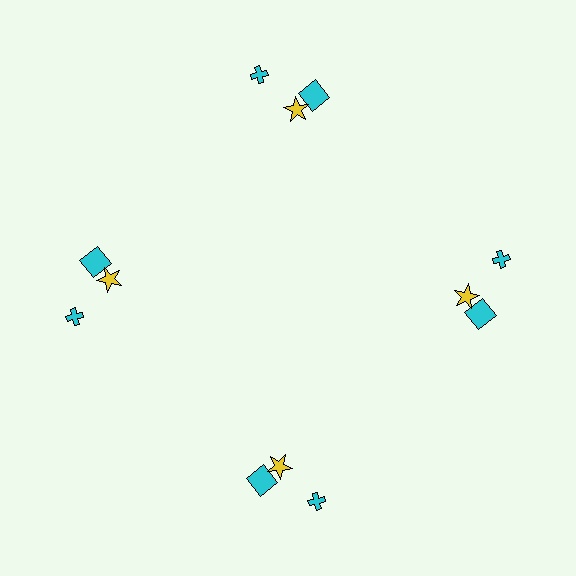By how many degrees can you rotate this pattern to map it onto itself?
The pattern maps onto itself every 90 degrees of rotation.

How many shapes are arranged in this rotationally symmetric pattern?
There are 12 shapes, arranged in 4 groups of 3.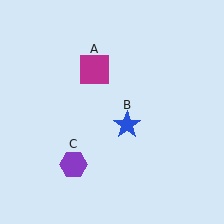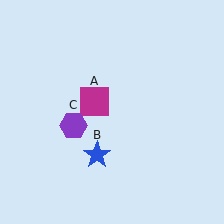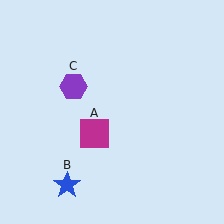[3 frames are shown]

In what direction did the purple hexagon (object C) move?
The purple hexagon (object C) moved up.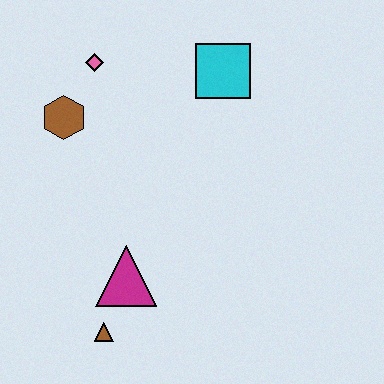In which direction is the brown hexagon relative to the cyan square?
The brown hexagon is to the left of the cyan square.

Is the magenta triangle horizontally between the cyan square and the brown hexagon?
Yes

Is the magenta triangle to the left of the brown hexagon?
No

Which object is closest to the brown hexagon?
The pink diamond is closest to the brown hexagon.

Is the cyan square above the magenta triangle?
Yes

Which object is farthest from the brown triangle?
The cyan square is farthest from the brown triangle.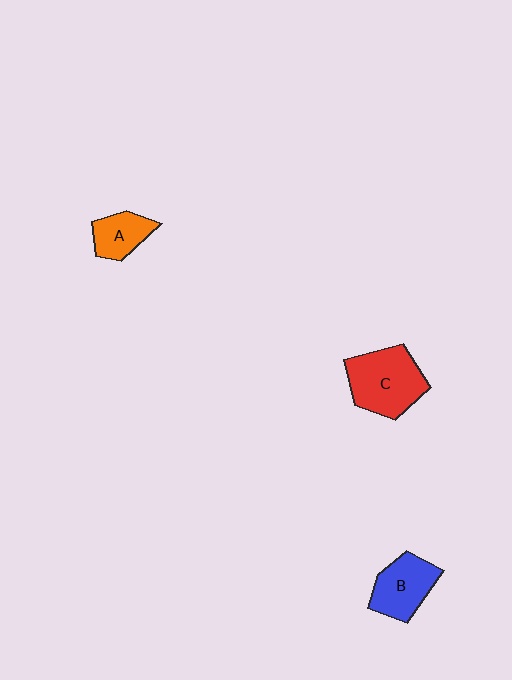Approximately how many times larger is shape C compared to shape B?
Approximately 1.4 times.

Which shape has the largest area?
Shape C (red).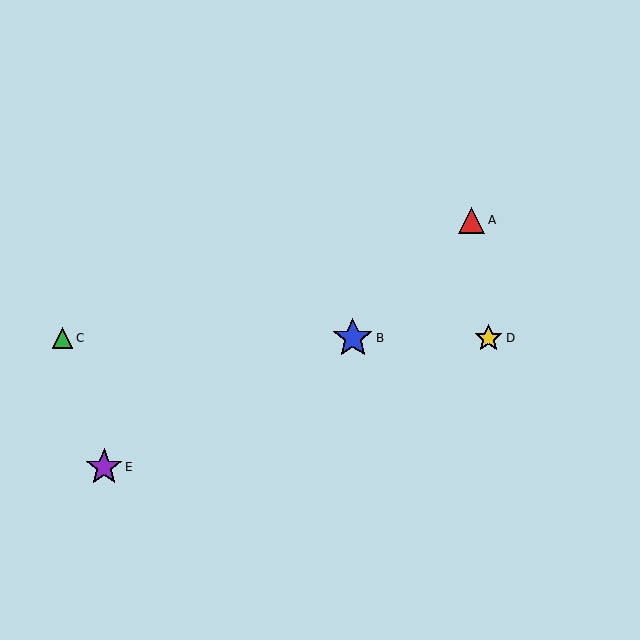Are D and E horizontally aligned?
No, D is at y≈338 and E is at y≈467.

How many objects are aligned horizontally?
3 objects (B, C, D) are aligned horizontally.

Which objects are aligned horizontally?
Objects B, C, D are aligned horizontally.